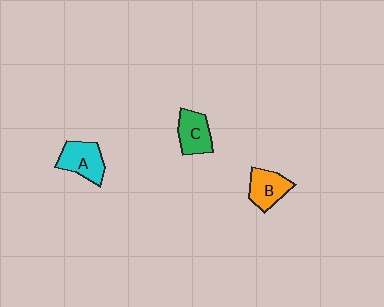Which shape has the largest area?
Shape A (cyan).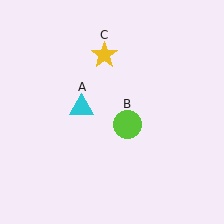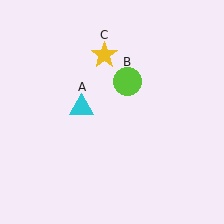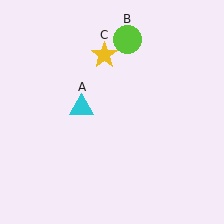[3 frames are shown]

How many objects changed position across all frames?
1 object changed position: lime circle (object B).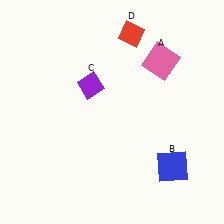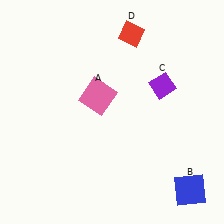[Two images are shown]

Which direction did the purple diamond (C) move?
The purple diamond (C) moved right.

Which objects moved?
The objects that moved are: the pink square (A), the blue square (B), the purple diamond (C).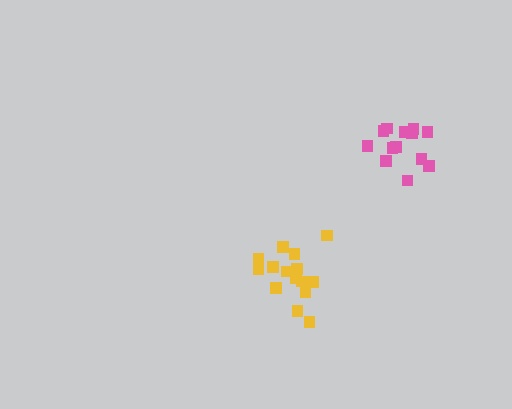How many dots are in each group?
Group 1: 13 dots, Group 2: 16 dots (29 total).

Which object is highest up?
The pink cluster is topmost.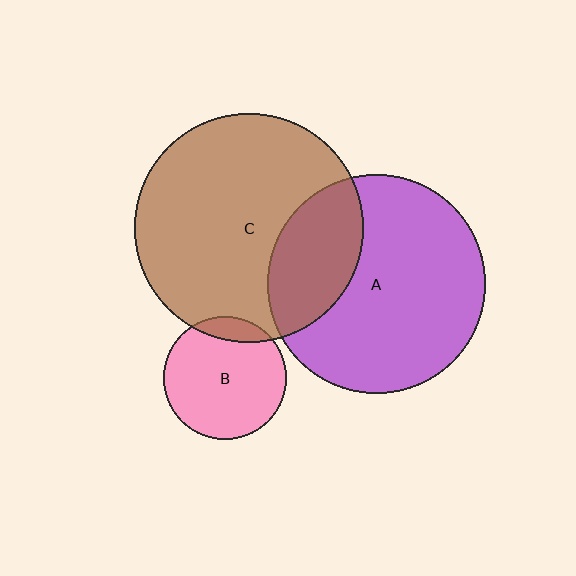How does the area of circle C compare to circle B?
Approximately 3.5 times.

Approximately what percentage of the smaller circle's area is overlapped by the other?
Approximately 10%.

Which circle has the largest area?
Circle C (brown).